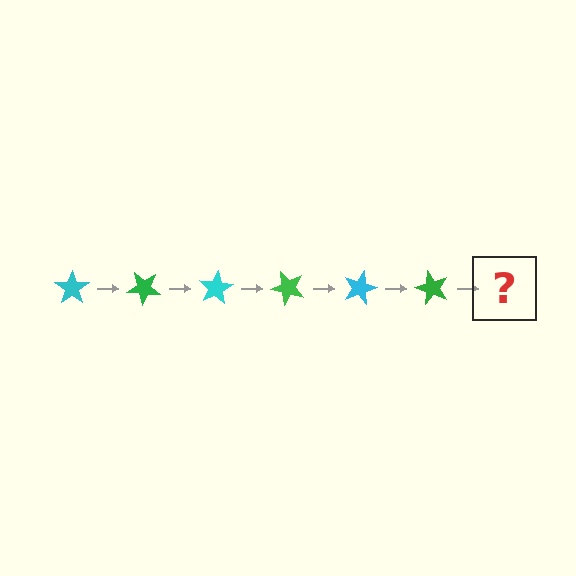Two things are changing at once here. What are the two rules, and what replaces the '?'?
The two rules are that it rotates 40 degrees each step and the color cycles through cyan and green. The '?' should be a cyan star, rotated 240 degrees from the start.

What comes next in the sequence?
The next element should be a cyan star, rotated 240 degrees from the start.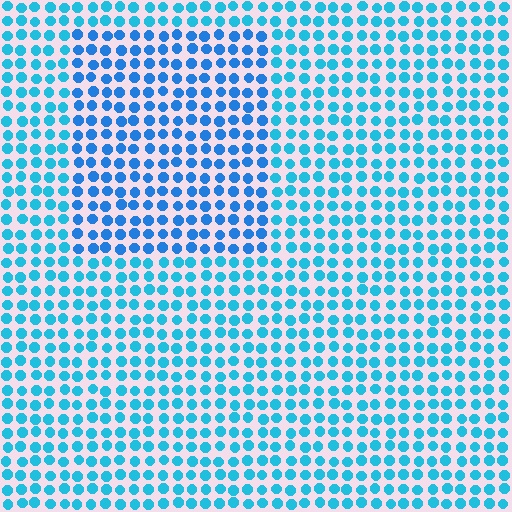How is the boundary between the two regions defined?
The boundary is defined purely by a slight shift in hue (about 21 degrees). Spacing, size, and orientation are identical on both sides.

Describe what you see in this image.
The image is filled with small cyan elements in a uniform arrangement. A rectangle-shaped region is visible where the elements are tinted to a slightly different hue, forming a subtle color boundary.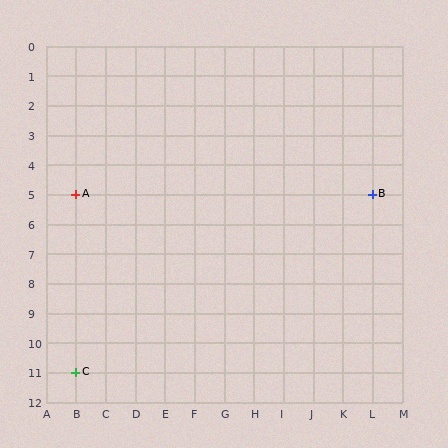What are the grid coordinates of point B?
Point B is at grid coordinates (L, 5).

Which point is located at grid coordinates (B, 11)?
Point C is at (B, 11).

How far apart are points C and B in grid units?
Points C and B are 10 columns and 6 rows apart (about 11.7 grid units diagonally).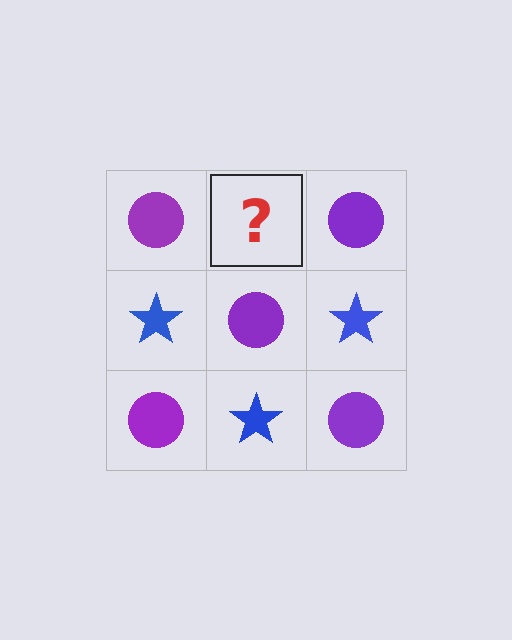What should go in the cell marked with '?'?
The missing cell should contain a blue star.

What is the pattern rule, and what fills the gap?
The rule is that it alternates purple circle and blue star in a checkerboard pattern. The gap should be filled with a blue star.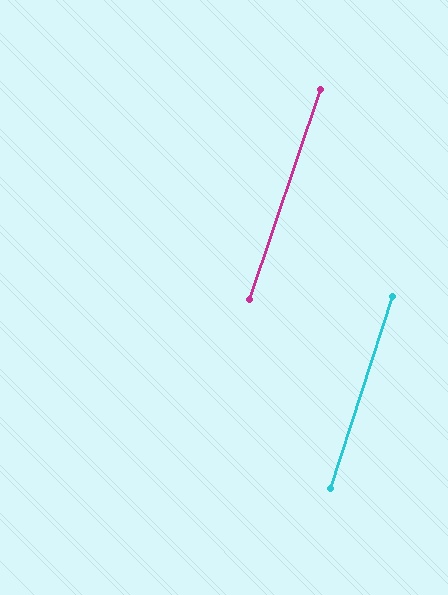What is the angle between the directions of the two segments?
Approximately 1 degree.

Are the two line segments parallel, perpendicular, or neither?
Parallel — their directions differ by only 1.0°.